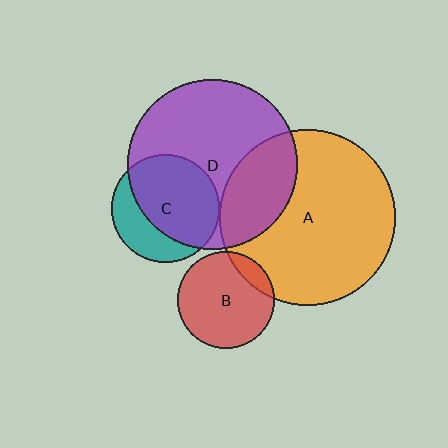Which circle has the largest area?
Circle A (orange).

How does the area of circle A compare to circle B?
Approximately 3.3 times.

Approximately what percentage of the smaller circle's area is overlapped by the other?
Approximately 5%.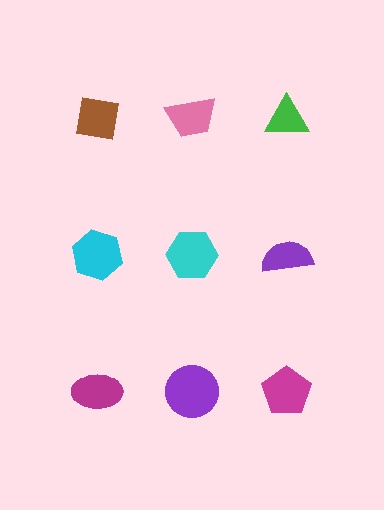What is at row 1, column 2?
A pink trapezoid.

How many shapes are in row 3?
3 shapes.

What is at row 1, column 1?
A brown square.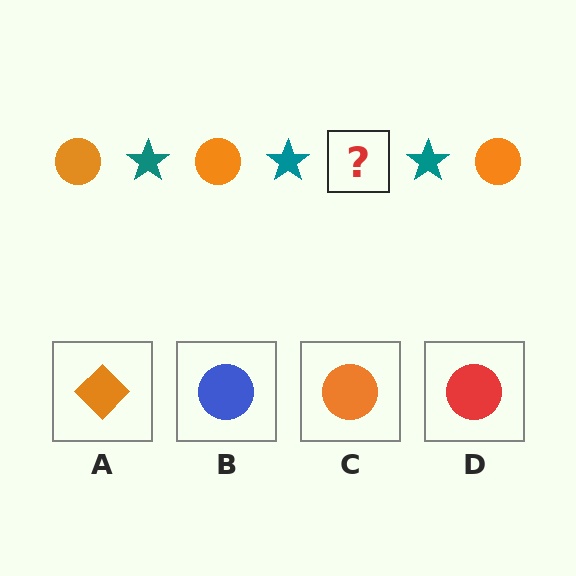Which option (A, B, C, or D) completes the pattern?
C.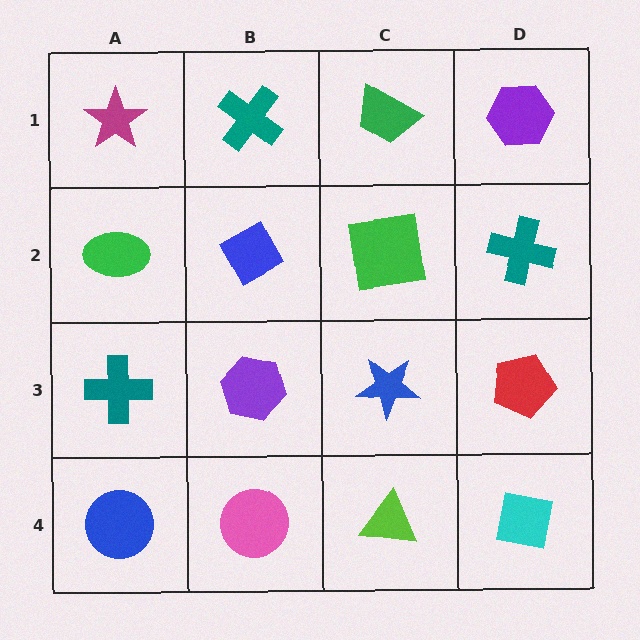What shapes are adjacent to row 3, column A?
A green ellipse (row 2, column A), a blue circle (row 4, column A), a purple hexagon (row 3, column B).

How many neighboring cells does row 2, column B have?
4.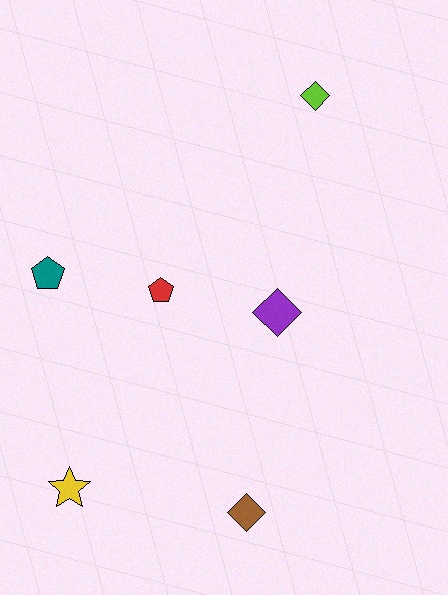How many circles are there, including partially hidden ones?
There are no circles.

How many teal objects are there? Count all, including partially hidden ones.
There is 1 teal object.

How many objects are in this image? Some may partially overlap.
There are 6 objects.